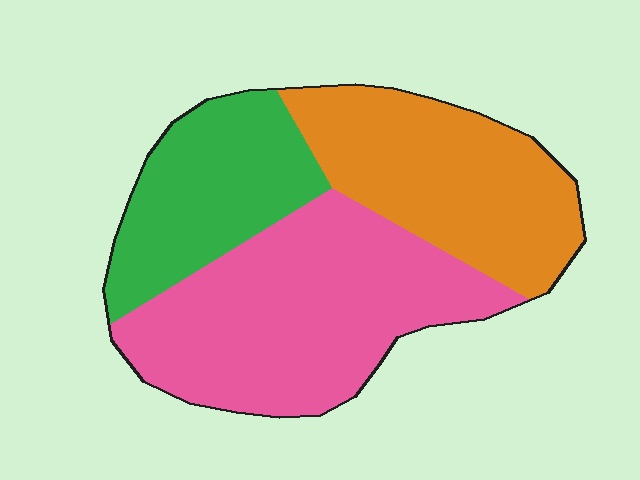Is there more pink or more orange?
Pink.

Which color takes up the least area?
Green, at roughly 25%.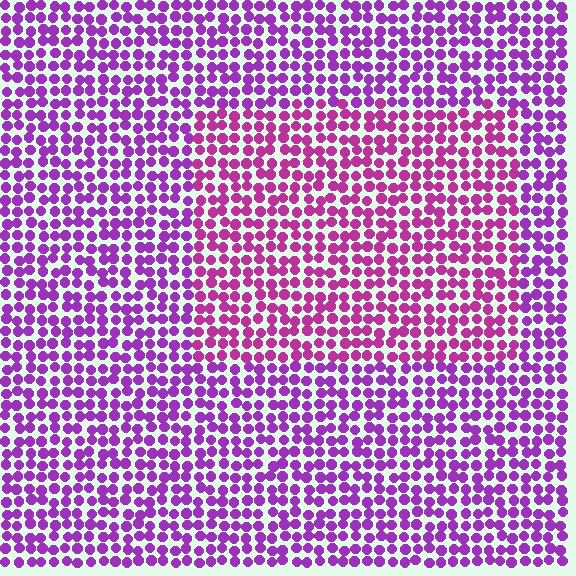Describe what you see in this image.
The image is filled with small purple elements in a uniform arrangement. A rectangle-shaped region is visible where the elements are tinted to a slightly different hue, forming a subtle color boundary.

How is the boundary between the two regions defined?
The boundary is defined purely by a slight shift in hue (about 28 degrees). Spacing, size, and orientation are identical on both sides.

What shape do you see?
I see a rectangle.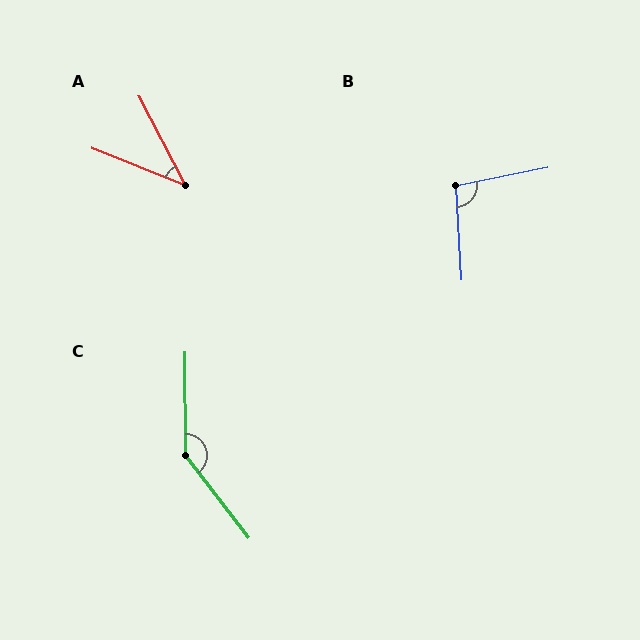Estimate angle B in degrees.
Approximately 98 degrees.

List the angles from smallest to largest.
A (40°), B (98°), C (143°).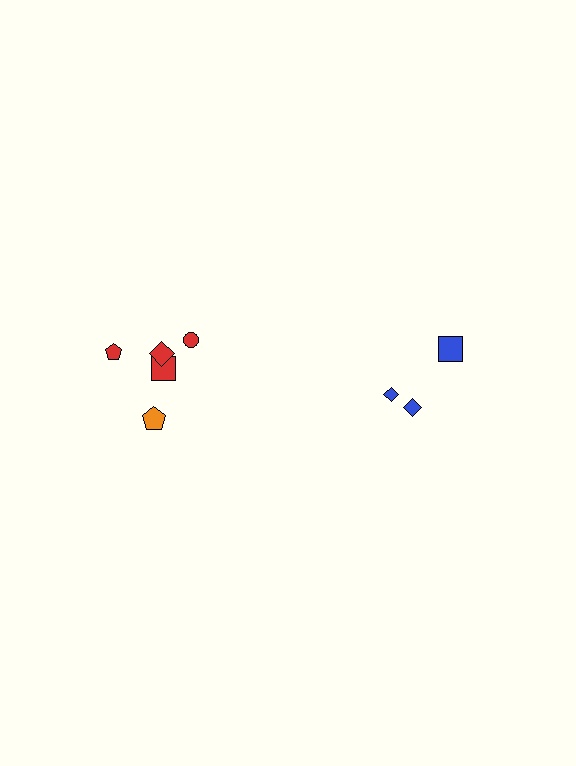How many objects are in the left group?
There are 5 objects.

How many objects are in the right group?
There are 3 objects.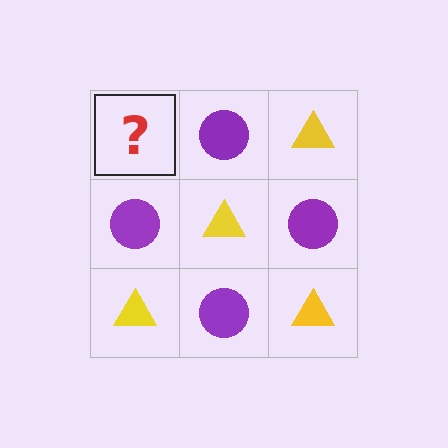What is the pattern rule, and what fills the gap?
The rule is that it alternates yellow triangle and purple circle in a checkerboard pattern. The gap should be filled with a yellow triangle.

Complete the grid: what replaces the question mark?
The question mark should be replaced with a yellow triangle.